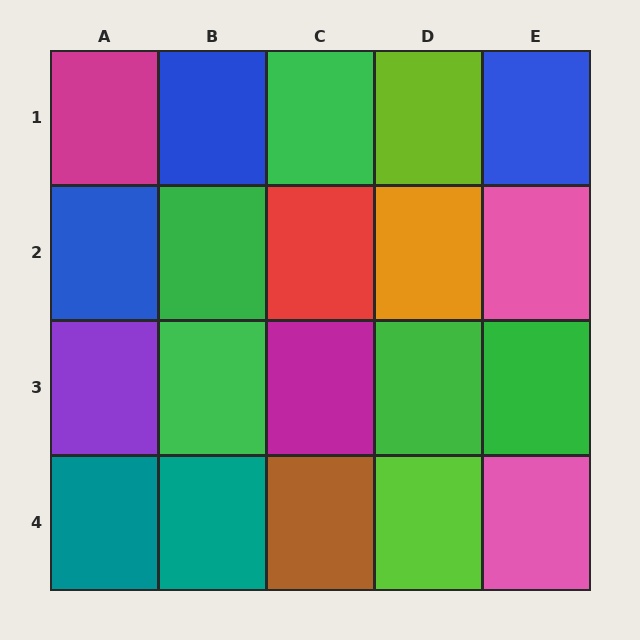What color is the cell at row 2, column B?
Green.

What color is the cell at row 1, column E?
Blue.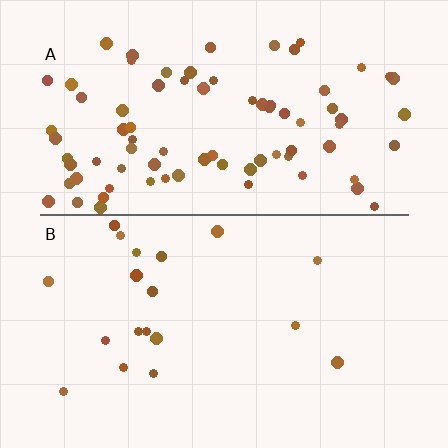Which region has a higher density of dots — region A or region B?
A (the top).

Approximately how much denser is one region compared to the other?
Approximately 4.2× — region A over region B.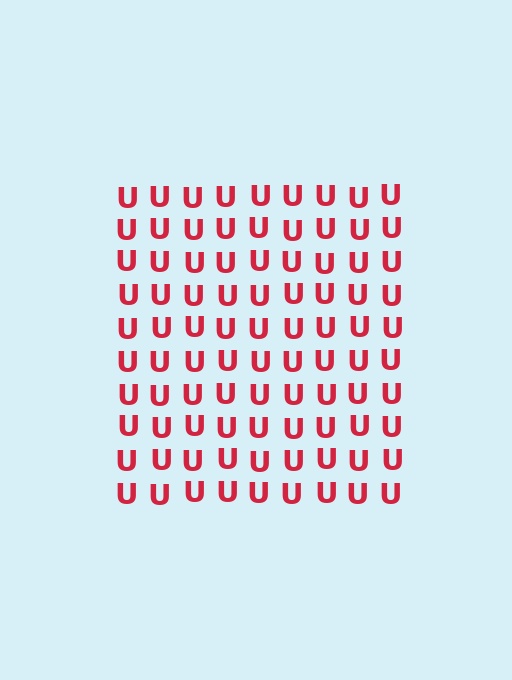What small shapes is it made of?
It is made of small letter U's.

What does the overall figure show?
The overall figure shows a square.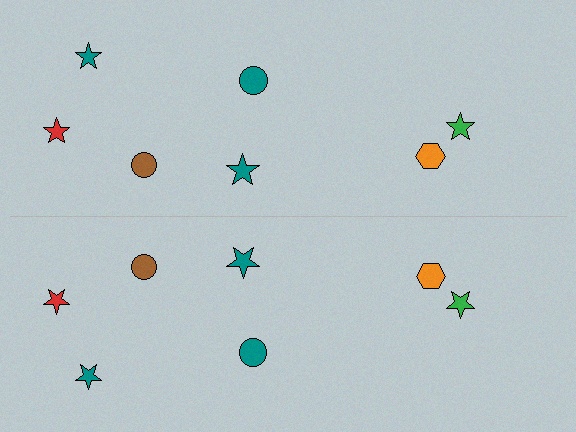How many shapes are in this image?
There are 14 shapes in this image.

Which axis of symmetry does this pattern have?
The pattern has a horizontal axis of symmetry running through the center of the image.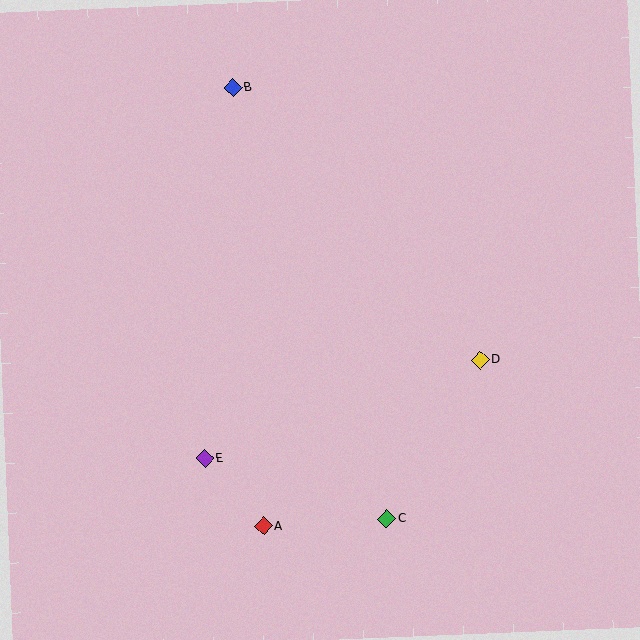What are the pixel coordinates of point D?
Point D is at (480, 360).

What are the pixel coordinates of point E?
Point E is at (205, 459).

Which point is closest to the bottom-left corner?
Point E is closest to the bottom-left corner.